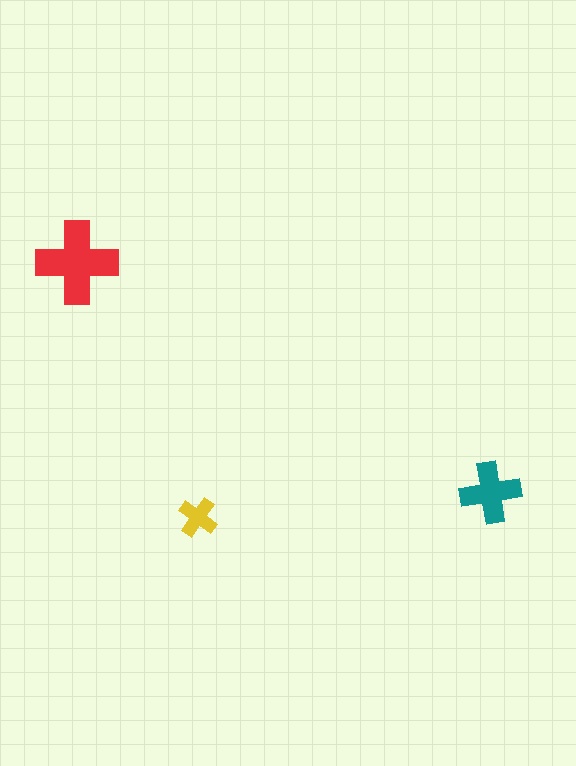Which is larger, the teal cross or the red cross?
The red one.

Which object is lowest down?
The yellow cross is bottommost.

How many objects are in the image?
There are 3 objects in the image.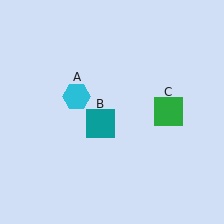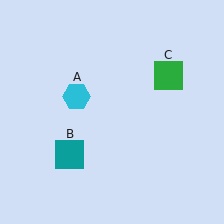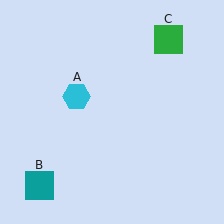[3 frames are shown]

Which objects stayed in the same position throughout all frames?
Cyan hexagon (object A) remained stationary.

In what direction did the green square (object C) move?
The green square (object C) moved up.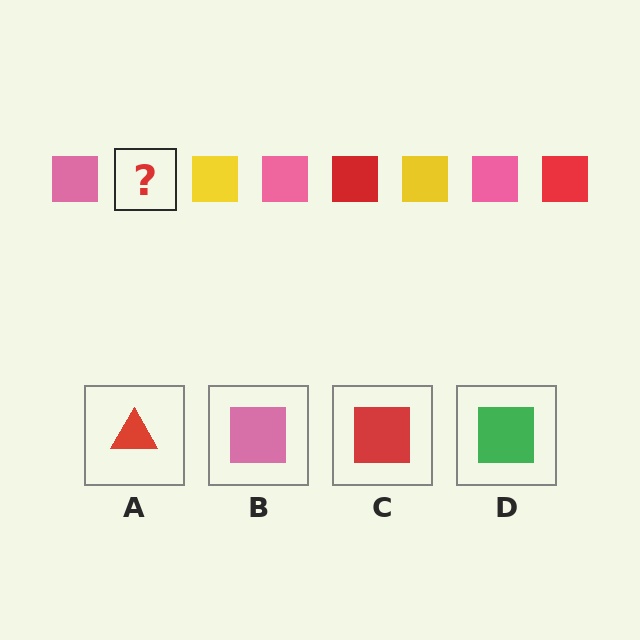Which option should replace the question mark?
Option C.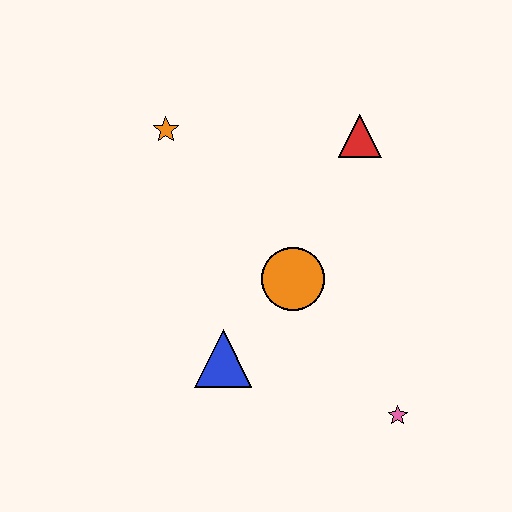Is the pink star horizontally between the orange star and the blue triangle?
No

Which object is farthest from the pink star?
The orange star is farthest from the pink star.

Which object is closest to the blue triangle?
The orange circle is closest to the blue triangle.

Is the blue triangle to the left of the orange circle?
Yes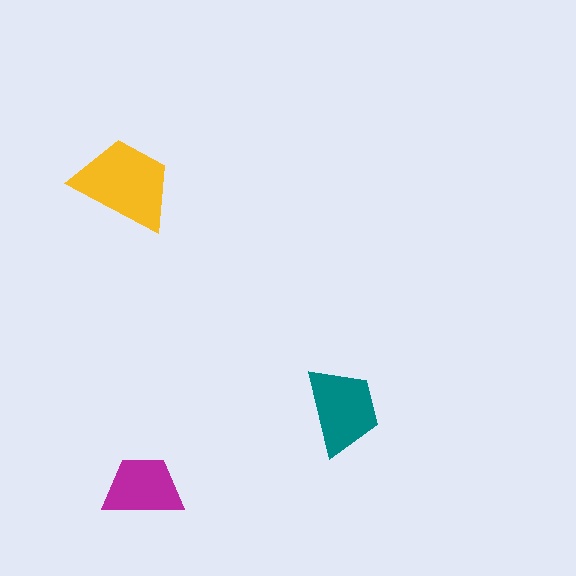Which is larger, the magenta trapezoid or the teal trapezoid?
The teal one.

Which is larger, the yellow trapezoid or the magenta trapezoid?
The yellow one.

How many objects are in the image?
There are 3 objects in the image.